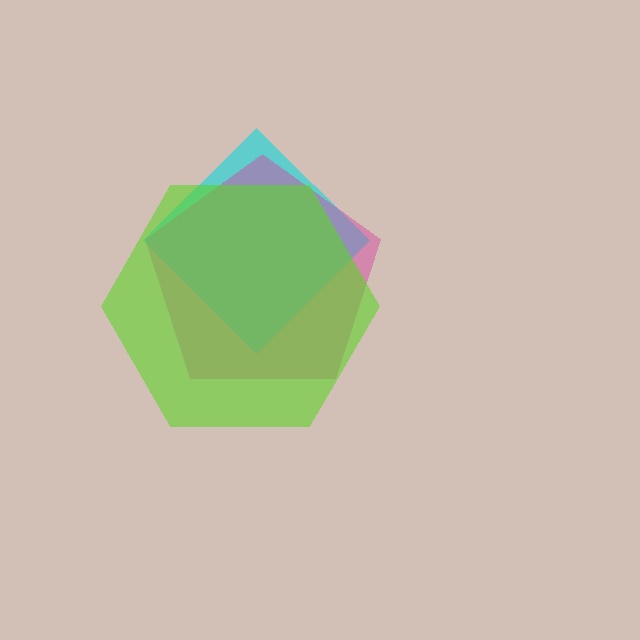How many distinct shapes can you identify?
There are 3 distinct shapes: a cyan diamond, a magenta pentagon, a lime hexagon.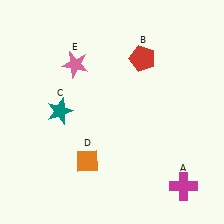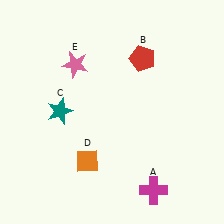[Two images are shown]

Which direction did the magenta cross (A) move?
The magenta cross (A) moved left.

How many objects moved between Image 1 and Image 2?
1 object moved between the two images.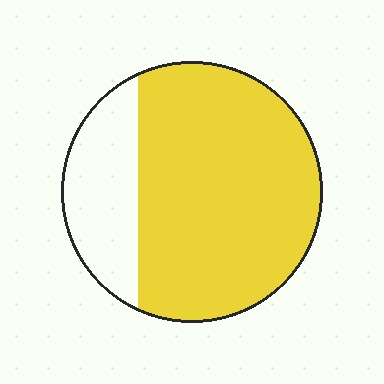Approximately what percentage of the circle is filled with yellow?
Approximately 75%.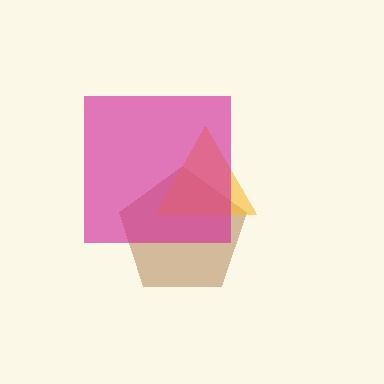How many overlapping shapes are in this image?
There are 3 overlapping shapes in the image.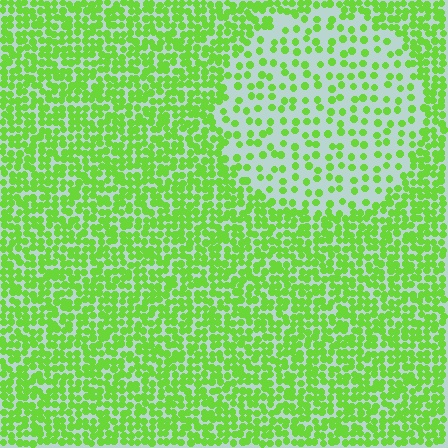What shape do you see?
I see a circle.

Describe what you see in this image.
The image contains small lime elements arranged at two different densities. A circle-shaped region is visible where the elements are less densely packed than the surrounding area.